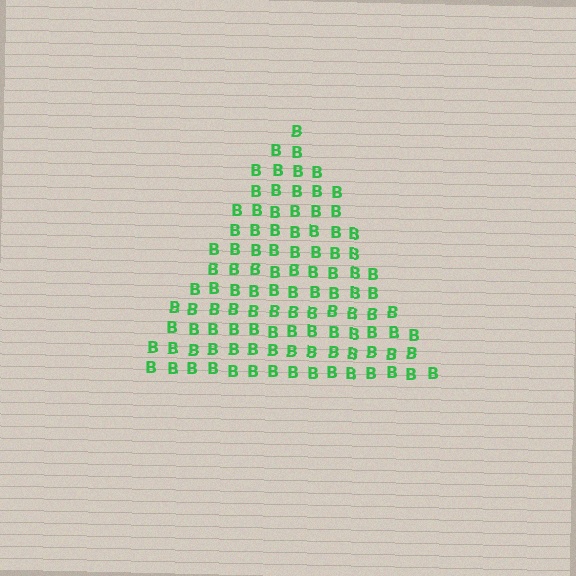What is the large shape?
The large shape is a triangle.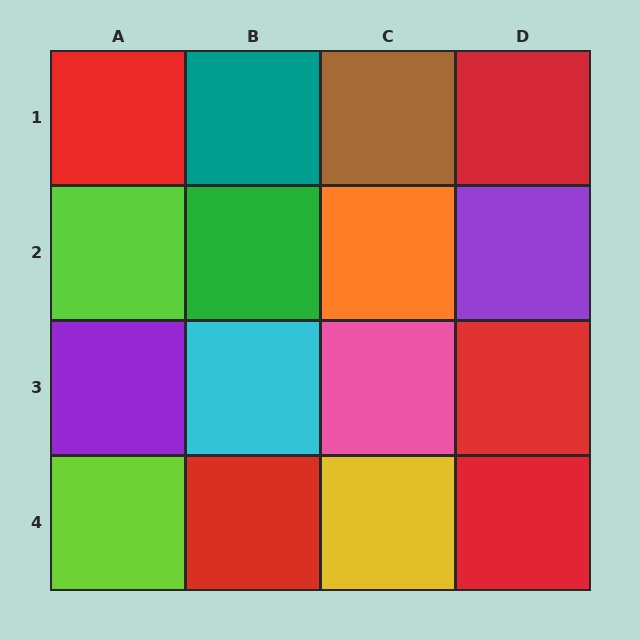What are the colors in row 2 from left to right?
Lime, green, orange, purple.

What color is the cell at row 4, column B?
Red.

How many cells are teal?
1 cell is teal.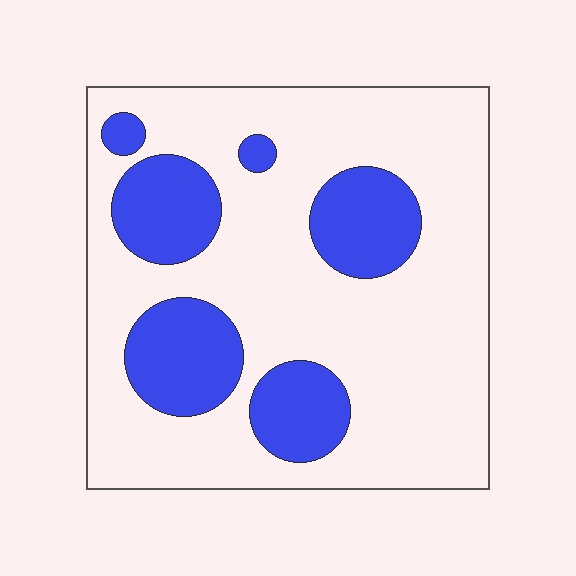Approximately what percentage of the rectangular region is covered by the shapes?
Approximately 25%.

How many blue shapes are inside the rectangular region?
6.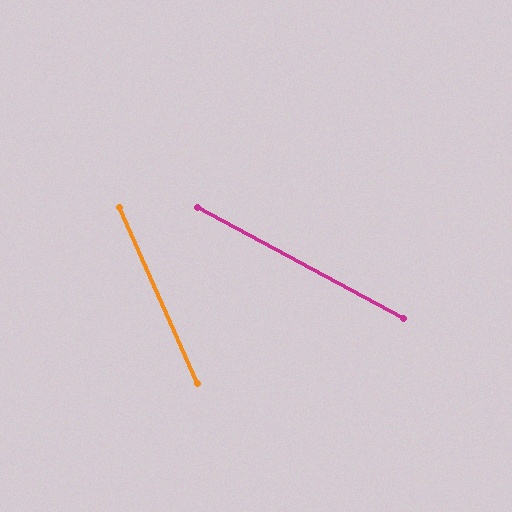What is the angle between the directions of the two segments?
Approximately 38 degrees.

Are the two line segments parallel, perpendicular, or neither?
Neither parallel nor perpendicular — they differ by about 38°.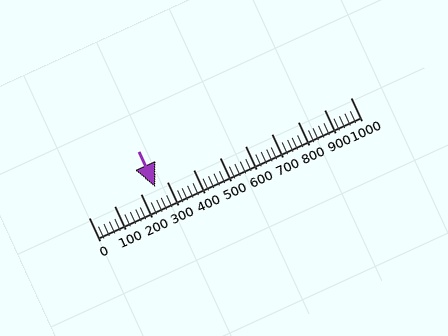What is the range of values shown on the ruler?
The ruler shows values from 0 to 1000.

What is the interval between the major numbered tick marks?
The major tick marks are spaced 100 units apart.